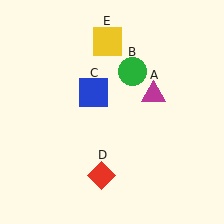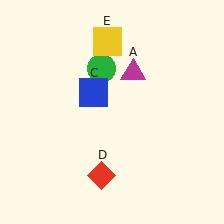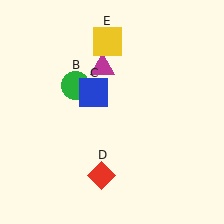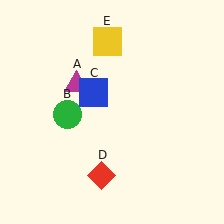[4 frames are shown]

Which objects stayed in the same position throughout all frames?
Blue square (object C) and red diamond (object D) and yellow square (object E) remained stationary.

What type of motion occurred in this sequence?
The magenta triangle (object A), green circle (object B) rotated counterclockwise around the center of the scene.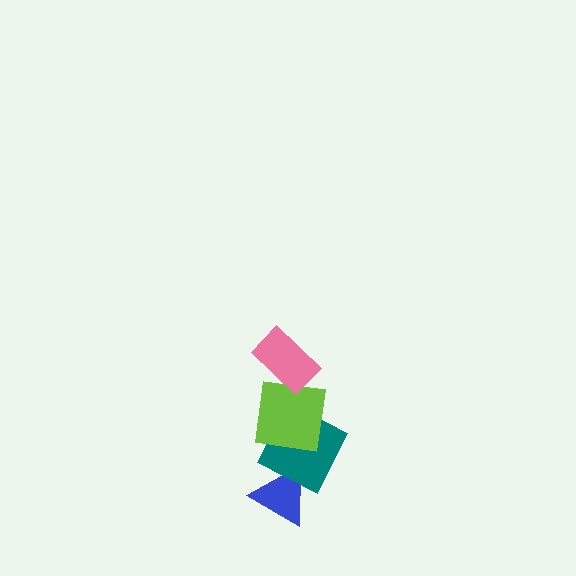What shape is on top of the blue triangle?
The teal square is on top of the blue triangle.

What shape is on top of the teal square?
The lime square is on top of the teal square.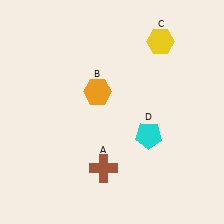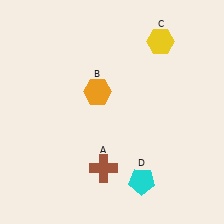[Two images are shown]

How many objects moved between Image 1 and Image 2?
1 object moved between the two images.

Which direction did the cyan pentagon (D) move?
The cyan pentagon (D) moved down.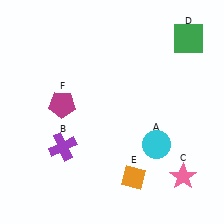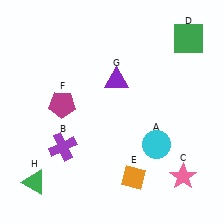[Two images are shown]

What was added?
A purple triangle (G), a green triangle (H) were added in Image 2.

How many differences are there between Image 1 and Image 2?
There are 2 differences between the two images.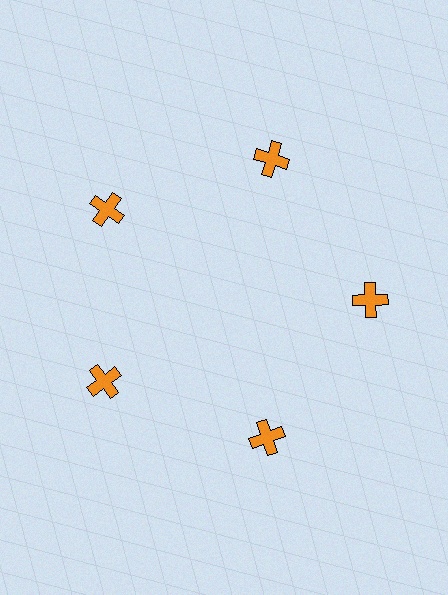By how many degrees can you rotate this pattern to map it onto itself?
The pattern maps onto itself every 72 degrees of rotation.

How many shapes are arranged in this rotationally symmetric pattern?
There are 5 shapes, arranged in 5 groups of 1.